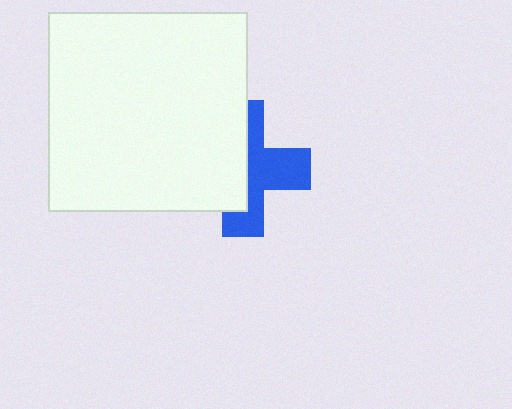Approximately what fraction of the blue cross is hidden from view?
Roughly 50% of the blue cross is hidden behind the white square.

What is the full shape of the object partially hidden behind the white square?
The partially hidden object is a blue cross.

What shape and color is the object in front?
The object in front is a white square.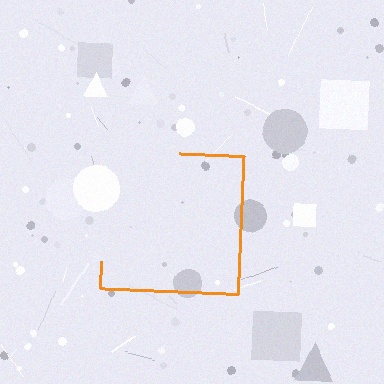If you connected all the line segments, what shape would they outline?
They would outline a square.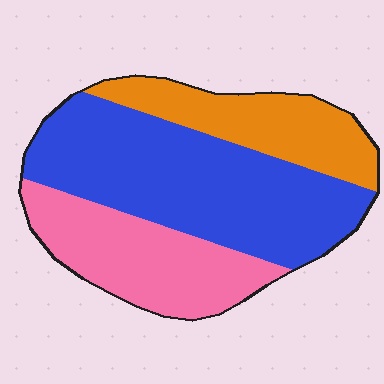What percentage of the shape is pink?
Pink covers roughly 30% of the shape.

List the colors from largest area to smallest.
From largest to smallest: blue, pink, orange.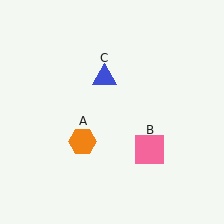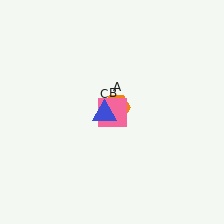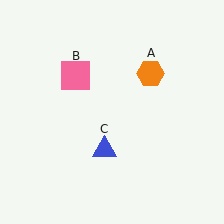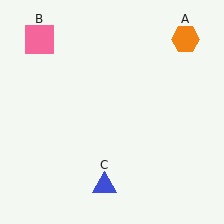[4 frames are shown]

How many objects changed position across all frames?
3 objects changed position: orange hexagon (object A), pink square (object B), blue triangle (object C).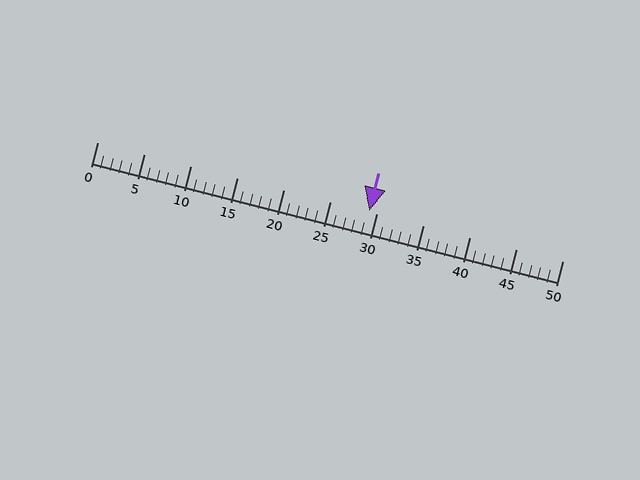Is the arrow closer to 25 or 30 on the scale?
The arrow is closer to 30.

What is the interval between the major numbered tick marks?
The major tick marks are spaced 5 units apart.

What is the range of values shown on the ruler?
The ruler shows values from 0 to 50.